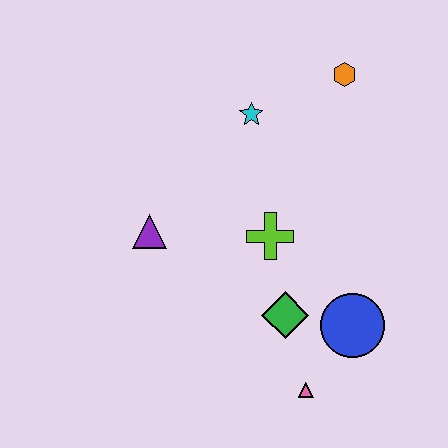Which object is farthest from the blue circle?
The orange hexagon is farthest from the blue circle.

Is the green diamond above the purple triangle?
No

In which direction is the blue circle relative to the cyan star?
The blue circle is below the cyan star.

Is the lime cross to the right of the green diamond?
No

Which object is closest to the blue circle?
The green diamond is closest to the blue circle.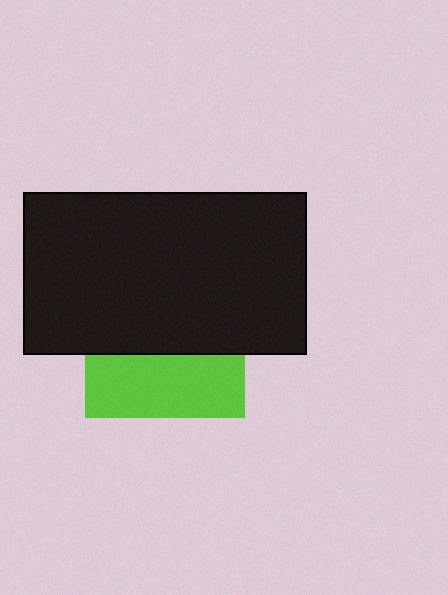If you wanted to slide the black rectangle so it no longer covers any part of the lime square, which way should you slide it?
Slide it up — that is the most direct way to separate the two shapes.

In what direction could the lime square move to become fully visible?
The lime square could move down. That would shift it out from behind the black rectangle entirely.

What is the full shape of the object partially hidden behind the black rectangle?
The partially hidden object is a lime square.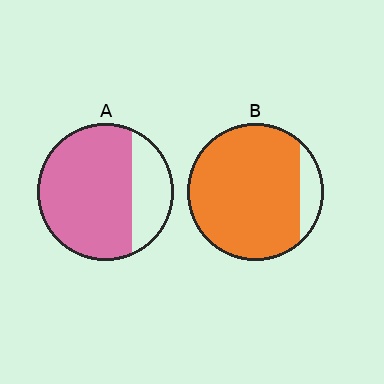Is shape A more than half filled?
Yes.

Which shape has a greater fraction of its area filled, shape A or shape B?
Shape B.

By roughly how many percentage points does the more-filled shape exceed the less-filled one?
By roughly 15 percentage points (B over A).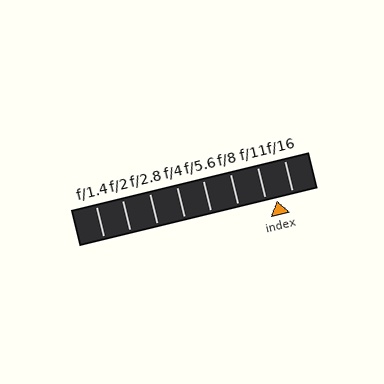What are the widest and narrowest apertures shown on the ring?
The widest aperture shown is f/1.4 and the narrowest is f/16.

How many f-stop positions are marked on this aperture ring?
There are 8 f-stop positions marked.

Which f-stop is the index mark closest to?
The index mark is closest to f/11.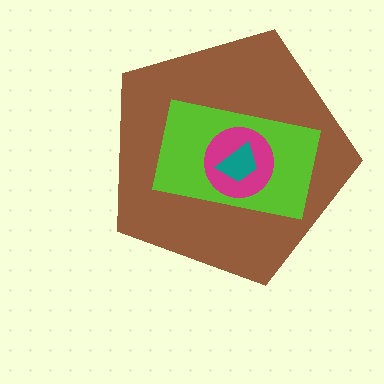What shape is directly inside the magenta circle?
The teal trapezoid.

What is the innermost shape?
The teal trapezoid.